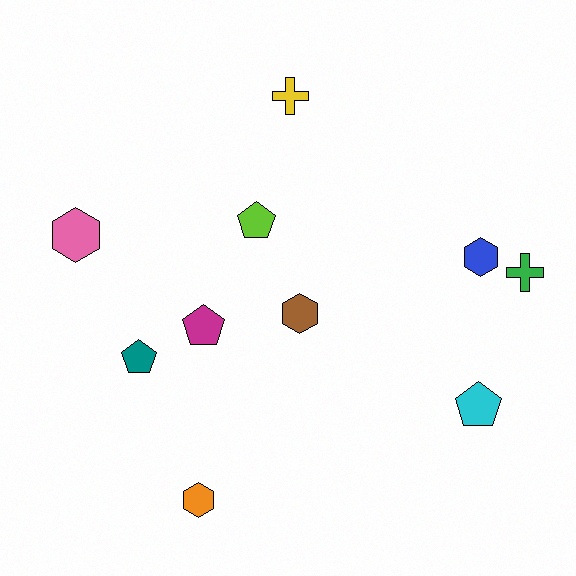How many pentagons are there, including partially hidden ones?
There are 4 pentagons.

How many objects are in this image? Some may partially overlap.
There are 10 objects.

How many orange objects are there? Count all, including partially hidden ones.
There is 1 orange object.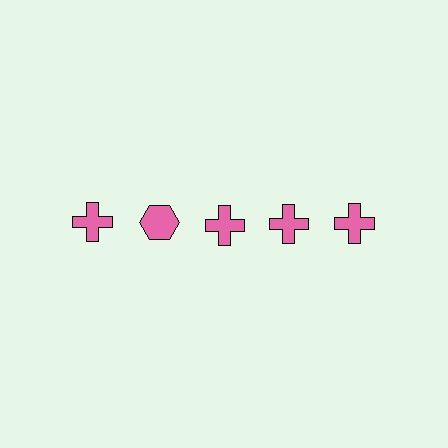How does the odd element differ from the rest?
It has a different shape: hexagon instead of cross.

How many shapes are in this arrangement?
There are 5 shapes arranged in a grid pattern.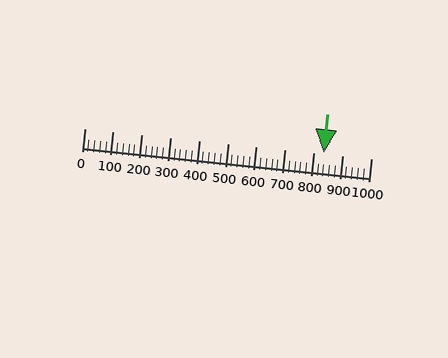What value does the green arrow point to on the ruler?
The green arrow points to approximately 834.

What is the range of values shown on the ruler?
The ruler shows values from 0 to 1000.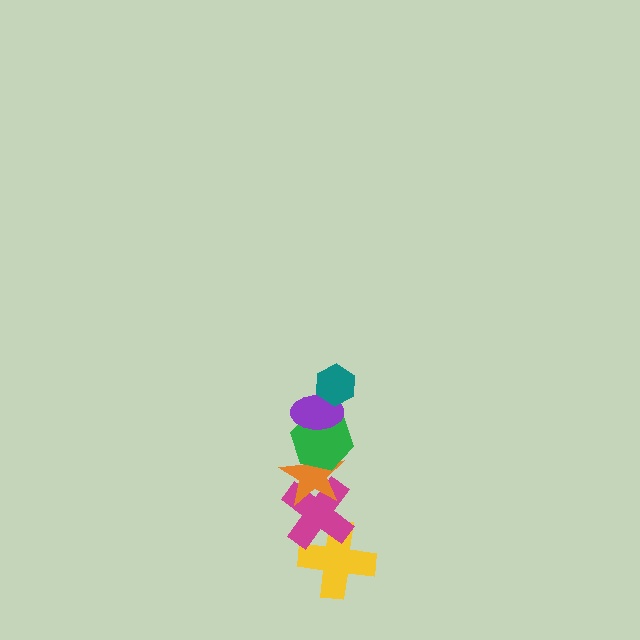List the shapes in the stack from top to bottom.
From top to bottom: the teal hexagon, the purple ellipse, the green hexagon, the orange star, the magenta cross, the yellow cross.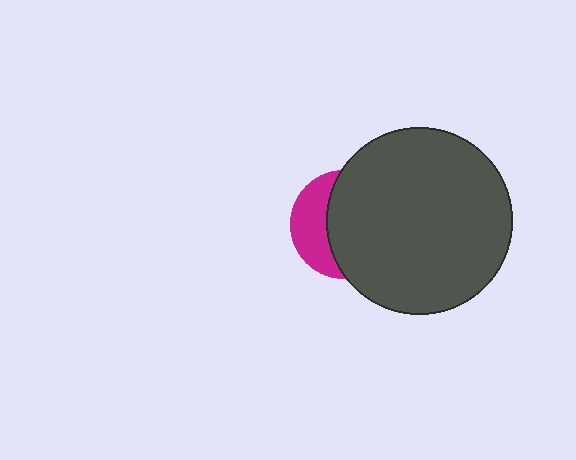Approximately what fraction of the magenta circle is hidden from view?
Roughly 65% of the magenta circle is hidden behind the dark gray circle.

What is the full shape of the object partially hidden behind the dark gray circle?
The partially hidden object is a magenta circle.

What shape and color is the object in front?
The object in front is a dark gray circle.